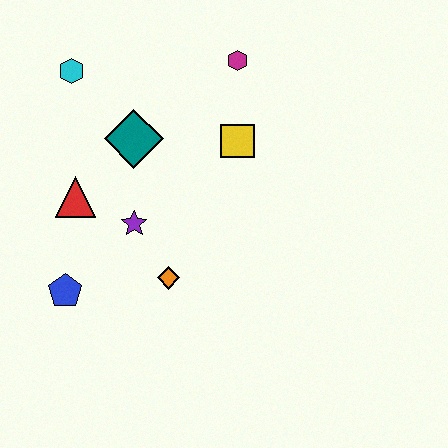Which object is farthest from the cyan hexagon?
The orange diamond is farthest from the cyan hexagon.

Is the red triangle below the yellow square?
Yes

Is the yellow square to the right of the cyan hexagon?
Yes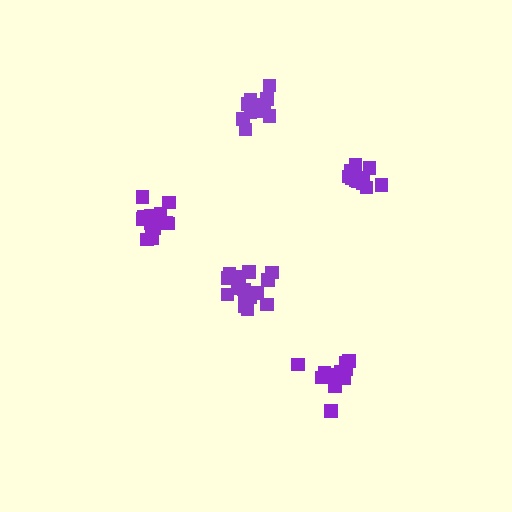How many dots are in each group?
Group 1: 16 dots, Group 2: 11 dots, Group 3: 11 dots, Group 4: 13 dots, Group 5: 15 dots (66 total).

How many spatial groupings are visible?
There are 5 spatial groupings.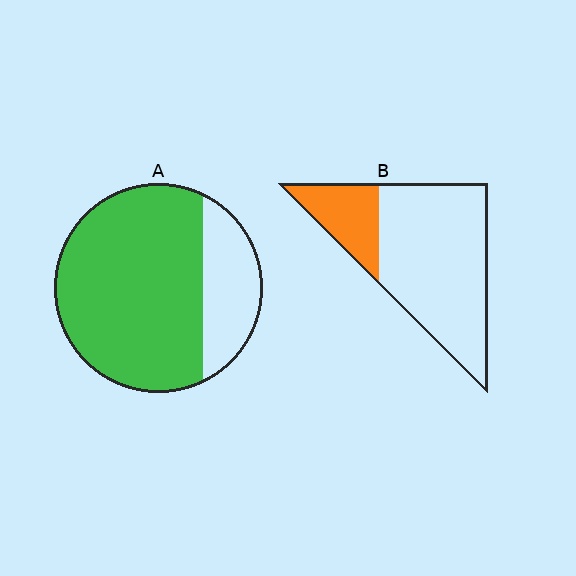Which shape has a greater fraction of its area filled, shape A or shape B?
Shape A.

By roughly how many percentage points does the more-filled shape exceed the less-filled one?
By roughly 55 percentage points (A over B).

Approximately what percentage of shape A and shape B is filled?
A is approximately 75% and B is approximately 25%.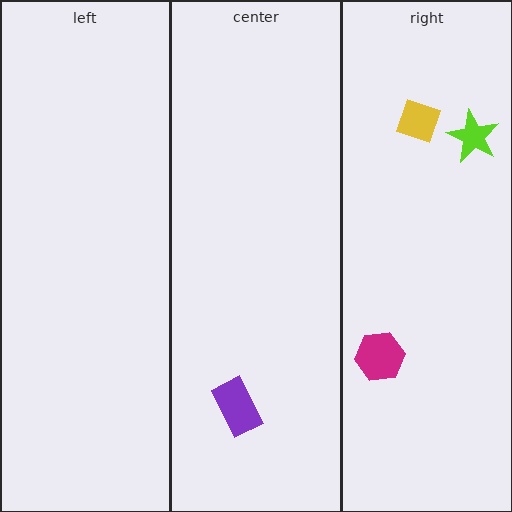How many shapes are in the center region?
1.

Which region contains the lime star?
The right region.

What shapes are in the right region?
The magenta hexagon, the yellow diamond, the lime star.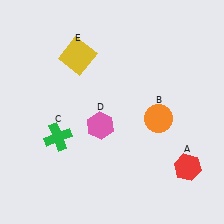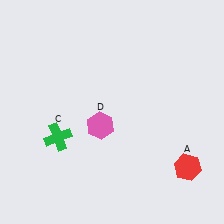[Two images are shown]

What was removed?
The orange circle (B), the yellow square (E) were removed in Image 2.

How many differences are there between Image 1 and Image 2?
There are 2 differences between the two images.